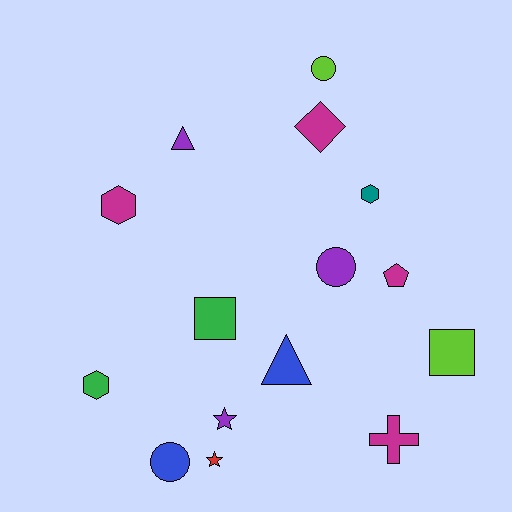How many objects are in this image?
There are 15 objects.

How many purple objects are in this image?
There are 3 purple objects.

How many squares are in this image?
There are 2 squares.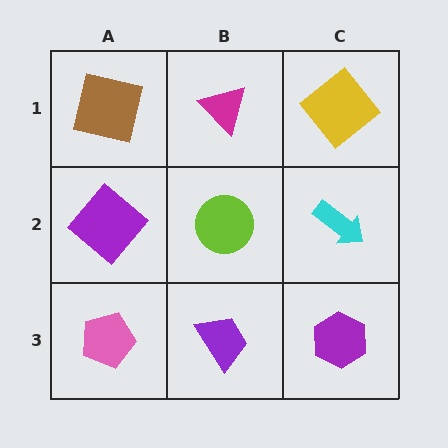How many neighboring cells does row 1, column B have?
3.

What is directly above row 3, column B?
A lime circle.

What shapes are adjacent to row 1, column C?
A cyan arrow (row 2, column C), a magenta triangle (row 1, column B).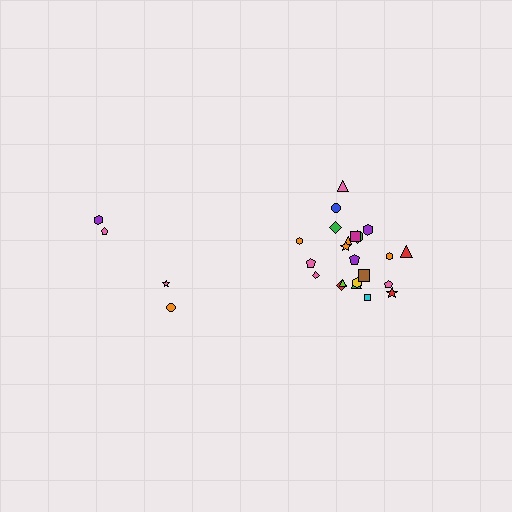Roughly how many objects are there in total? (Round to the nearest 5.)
Roughly 25 objects in total.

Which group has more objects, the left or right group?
The right group.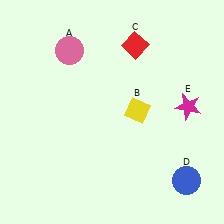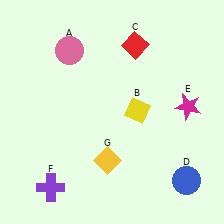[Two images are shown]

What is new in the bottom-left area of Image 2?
A purple cross (F) was added in the bottom-left area of Image 2.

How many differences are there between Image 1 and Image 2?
There are 2 differences between the two images.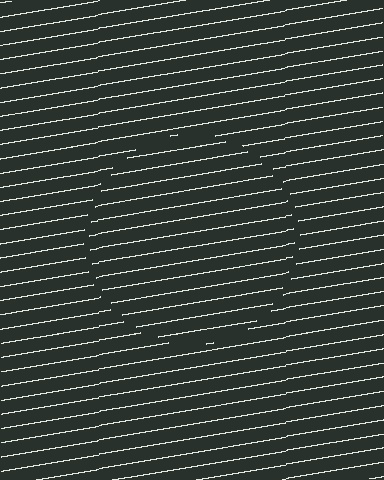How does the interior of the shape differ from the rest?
The interior of the shape contains the same grating, shifted by half a period — the contour is defined by the phase discontinuity where line-ends from the inner and outer gratings abut.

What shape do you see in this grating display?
An illusory circle. The interior of the shape contains the same grating, shifted by half a period — the contour is defined by the phase discontinuity where line-ends from the inner and outer gratings abut.